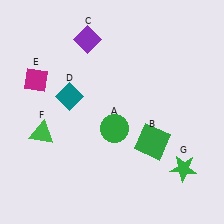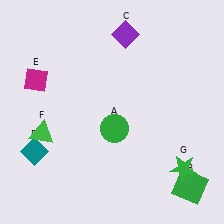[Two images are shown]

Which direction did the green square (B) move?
The green square (B) moved down.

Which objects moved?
The objects that moved are: the green square (B), the purple diamond (C), the teal diamond (D).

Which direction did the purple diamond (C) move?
The purple diamond (C) moved right.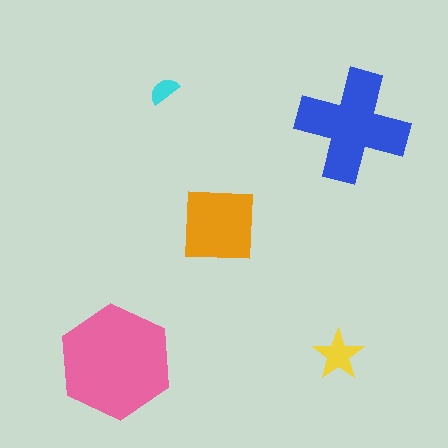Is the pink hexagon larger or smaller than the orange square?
Larger.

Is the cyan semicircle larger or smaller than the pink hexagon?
Smaller.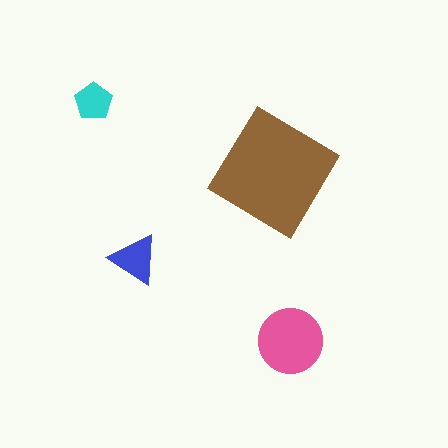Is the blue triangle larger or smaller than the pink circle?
Smaller.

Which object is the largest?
The brown diamond.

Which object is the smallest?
The cyan pentagon.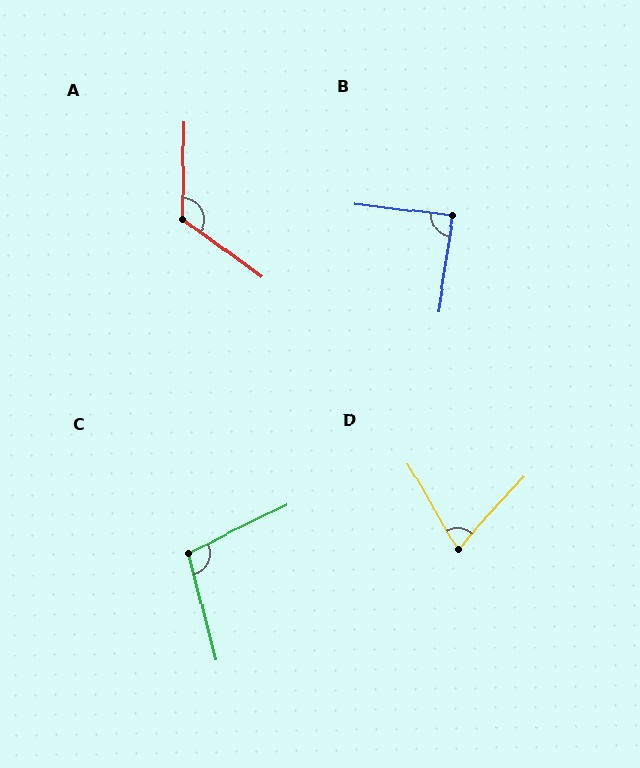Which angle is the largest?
A, at approximately 125 degrees.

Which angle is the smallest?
D, at approximately 72 degrees.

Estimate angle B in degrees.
Approximately 88 degrees.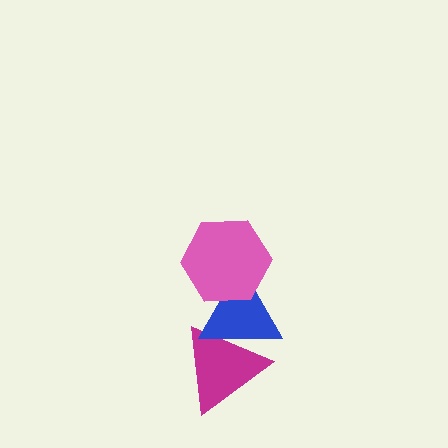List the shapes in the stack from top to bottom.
From top to bottom: the pink hexagon, the blue triangle, the magenta triangle.